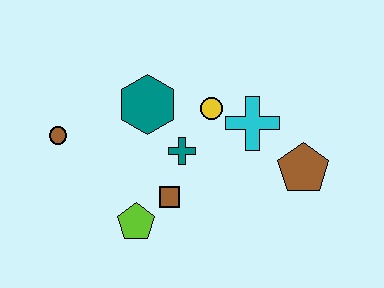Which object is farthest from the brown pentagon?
The brown circle is farthest from the brown pentagon.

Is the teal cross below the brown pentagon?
No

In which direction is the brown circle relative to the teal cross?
The brown circle is to the left of the teal cross.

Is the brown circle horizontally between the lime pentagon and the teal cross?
No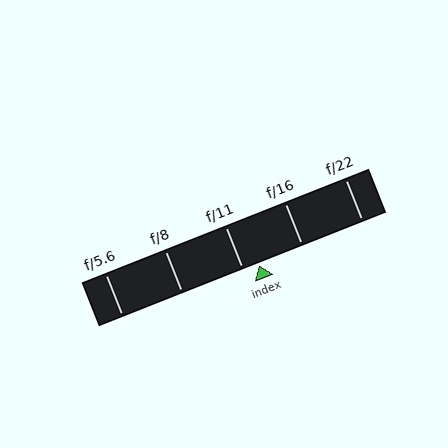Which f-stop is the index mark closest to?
The index mark is closest to f/11.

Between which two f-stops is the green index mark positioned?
The index mark is between f/11 and f/16.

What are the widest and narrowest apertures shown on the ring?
The widest aperture shown is f/5.6 and the narrowest is f/22.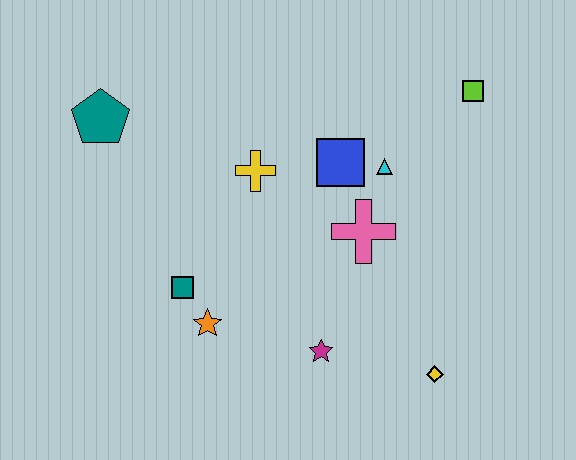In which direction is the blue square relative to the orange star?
The blue square is above the orange star.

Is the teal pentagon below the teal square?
No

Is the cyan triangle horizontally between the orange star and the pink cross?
No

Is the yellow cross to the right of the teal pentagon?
Yes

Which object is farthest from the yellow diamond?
The teal pentagon is farthest from the yellow diamond.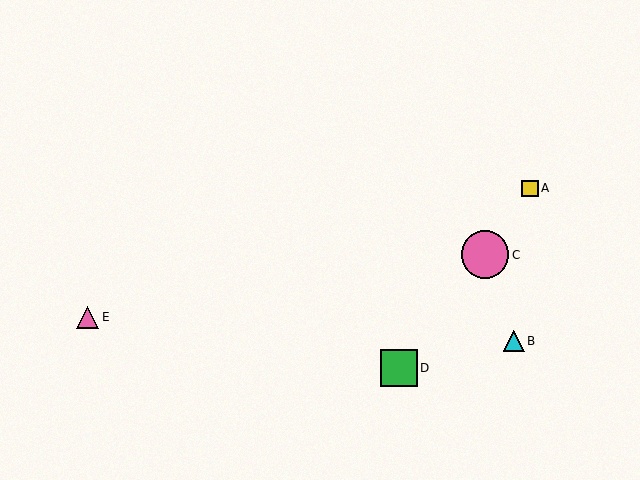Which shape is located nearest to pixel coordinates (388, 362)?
The green square (labeled D) at (399, 368) is nearest to that location.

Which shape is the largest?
The pink circle (labeled C) is the largest.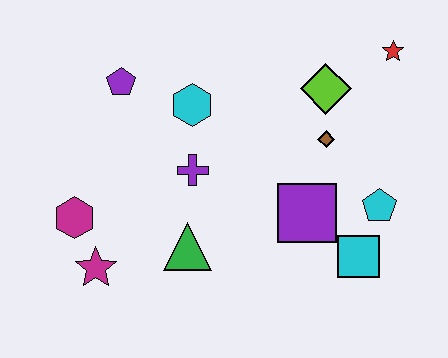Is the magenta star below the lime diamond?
Yes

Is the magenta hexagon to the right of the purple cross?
No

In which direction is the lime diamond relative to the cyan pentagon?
The lime diamond is above the cyan pentagon.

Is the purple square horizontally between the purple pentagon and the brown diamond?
Yes